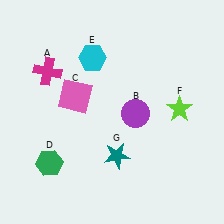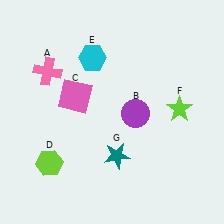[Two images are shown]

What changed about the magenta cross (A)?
In Image 1, A is magenta. In Image 2, it changed to pink.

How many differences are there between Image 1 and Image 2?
There are 2 differences between the two images.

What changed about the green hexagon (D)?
In Image 1, D is green. In Image 2, it changed to lime.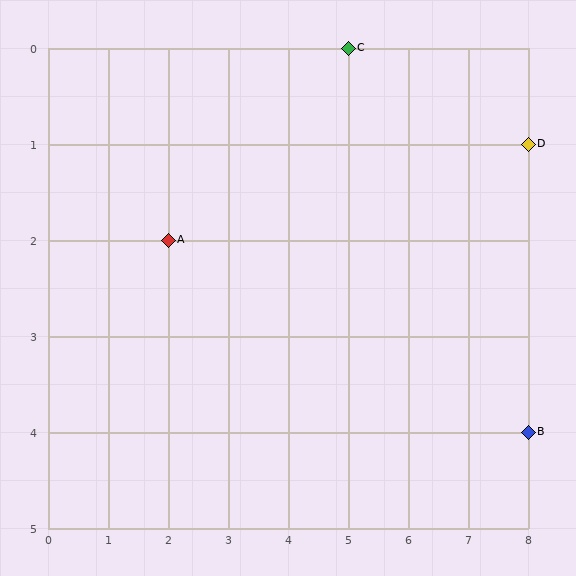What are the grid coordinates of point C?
Point C is at grid coordinates (5, 0).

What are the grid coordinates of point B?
Point B is at grid coordinates (8, 4).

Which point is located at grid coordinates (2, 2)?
Point A is at (2, 2).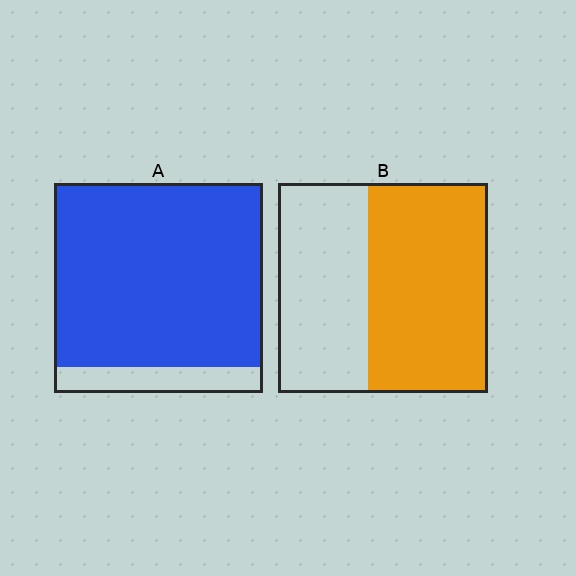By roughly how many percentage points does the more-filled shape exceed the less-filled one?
By roughly 30 percentage points (A over B).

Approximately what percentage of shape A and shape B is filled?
A is approximately 90% and B is approximately 55%.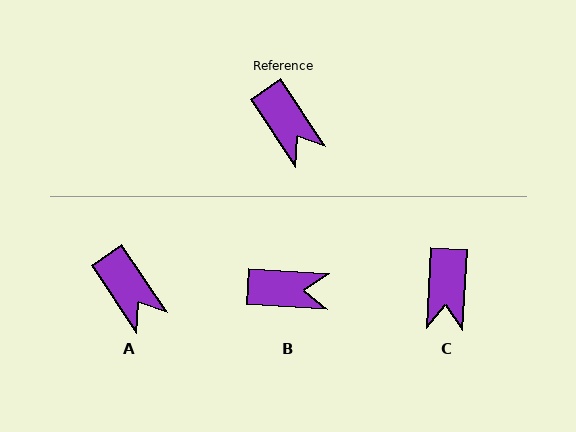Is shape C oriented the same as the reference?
No, it is off by about 37 degrees.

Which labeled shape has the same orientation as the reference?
A.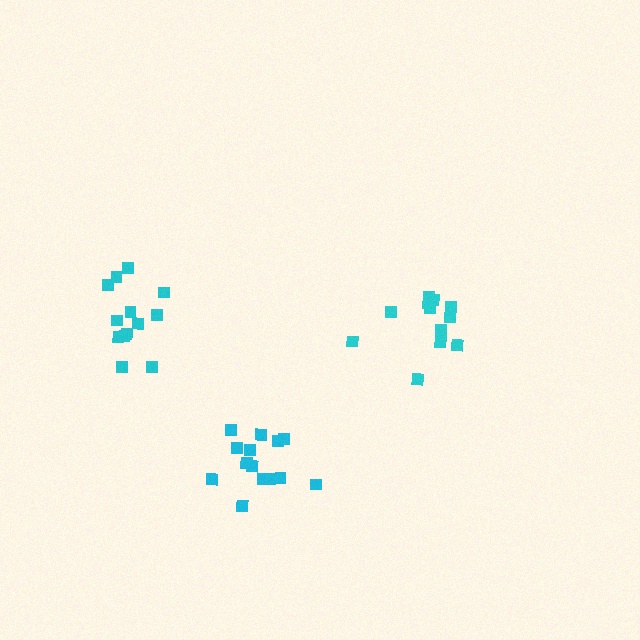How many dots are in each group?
Group 1: 12 dots, Group 2: 14 dots, Group 3: 13 dots (39 total).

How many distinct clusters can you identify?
There are 3 distinct clusters.